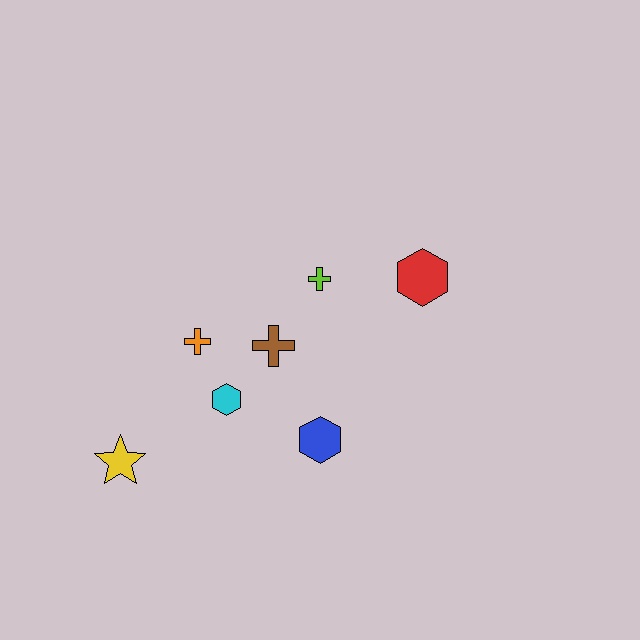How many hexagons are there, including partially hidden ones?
There are 3 hexagons.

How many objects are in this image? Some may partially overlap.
There are 7 objects.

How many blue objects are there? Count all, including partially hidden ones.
There is 1 blue object.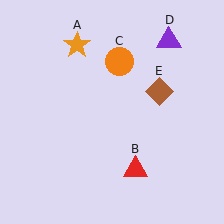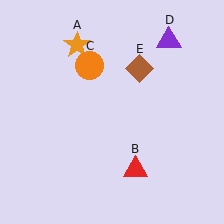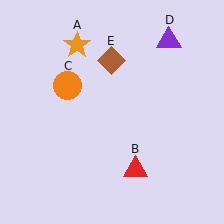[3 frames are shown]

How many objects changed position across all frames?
2 objects changed position: orange circle (object C), brown diamond (object E).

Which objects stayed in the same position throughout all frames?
Orange star (object A) and red triangle (object B) and purple triangle (object D) remained stationary.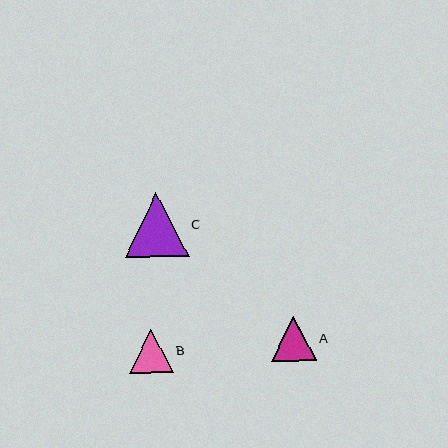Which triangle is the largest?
Triangle C is the largest with a size of approximately 64 pixels.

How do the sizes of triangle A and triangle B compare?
Triangle A and triangle B are approximately the same size.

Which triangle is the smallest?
Triangle B is the smallest with a size of approximately 44 pixels.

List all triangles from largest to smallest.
From largest to smallest: C, A, B.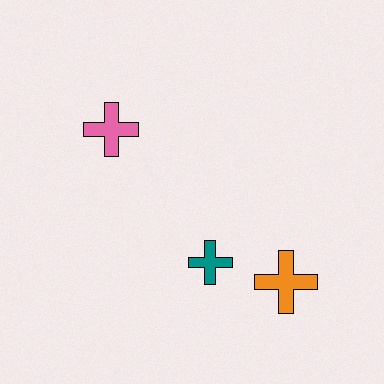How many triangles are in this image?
There are no triangles.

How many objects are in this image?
There are 3 objects.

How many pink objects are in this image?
There is 1 pink object.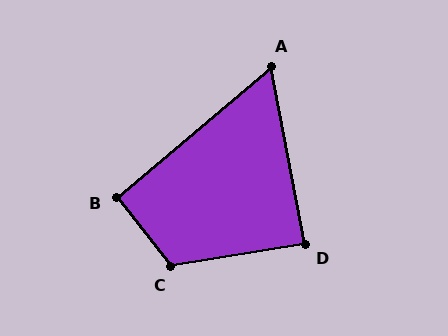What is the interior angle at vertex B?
Approximately 92 degrees (approximately right).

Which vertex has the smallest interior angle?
A, at approximately 61 degrees.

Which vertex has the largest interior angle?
C, at approximately 119 degrees.